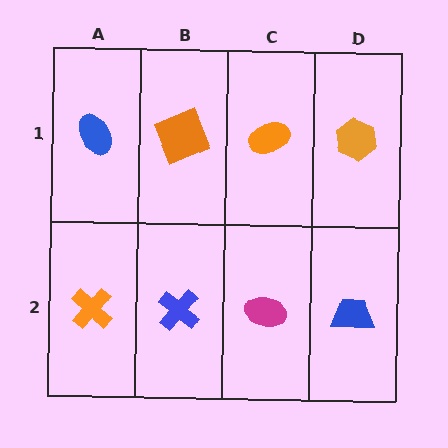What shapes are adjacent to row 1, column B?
A blue cross (row 2, column B), a blue ellipse (row 1, column A), an orange ellipse (row 1, column C).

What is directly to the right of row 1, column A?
An orange square.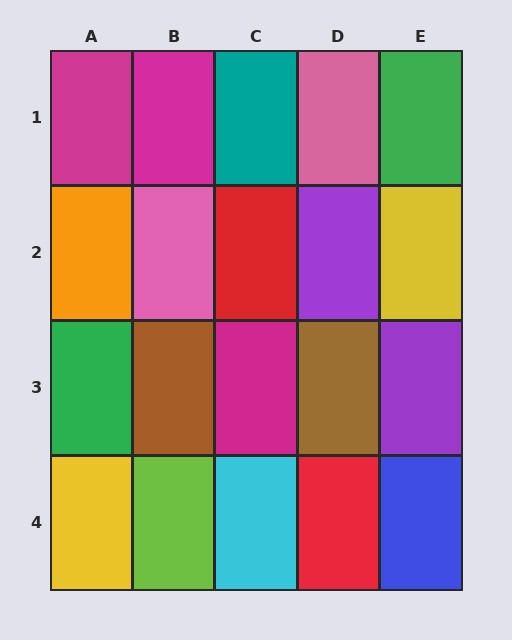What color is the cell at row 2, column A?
Orange.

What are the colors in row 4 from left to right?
Yellow, lime, cyan, red, blue.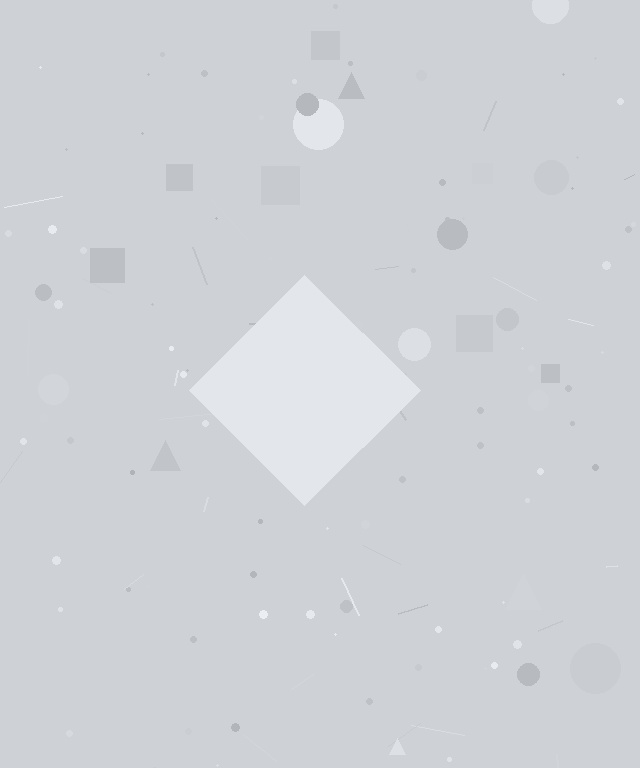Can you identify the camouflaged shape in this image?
The camouflaged shape is a diamond.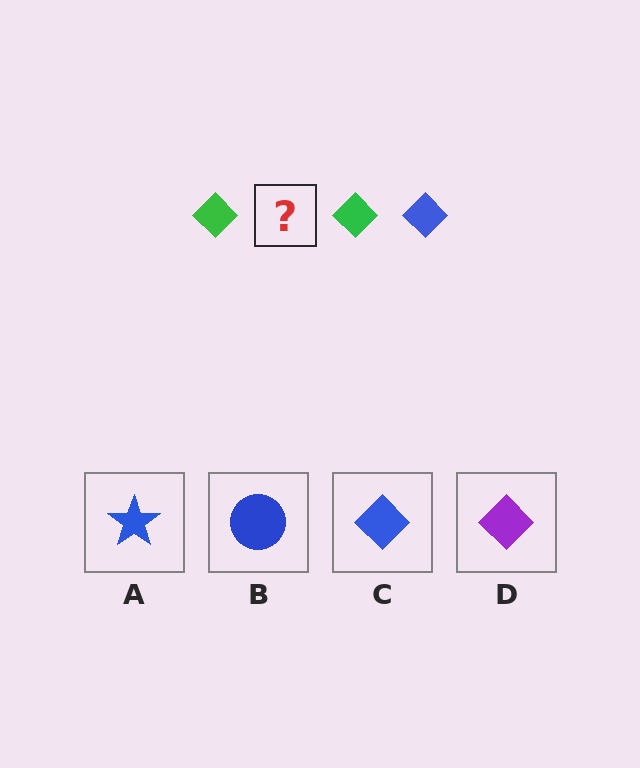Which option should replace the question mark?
Option C.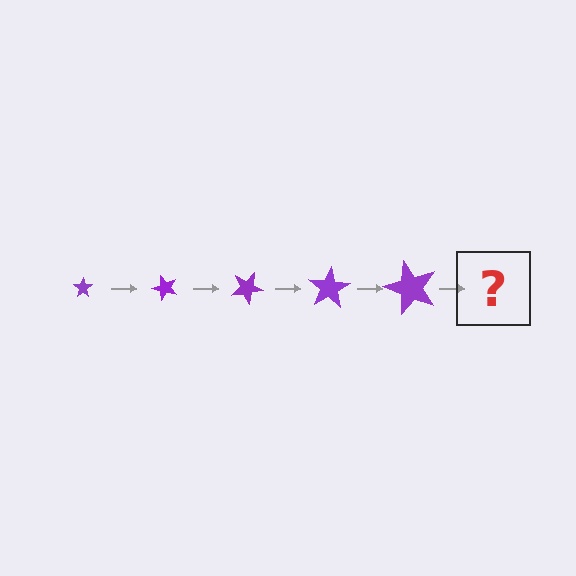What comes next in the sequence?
The next element should be a star, larger than the previous one and rotated 250 degrees from the start.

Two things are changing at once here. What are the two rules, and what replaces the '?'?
The two rules are that the star grows larger each step and it rotates 50 degrees each step. The '?' should be a star, larger than the previous one and rotated 250 degrees from the start.